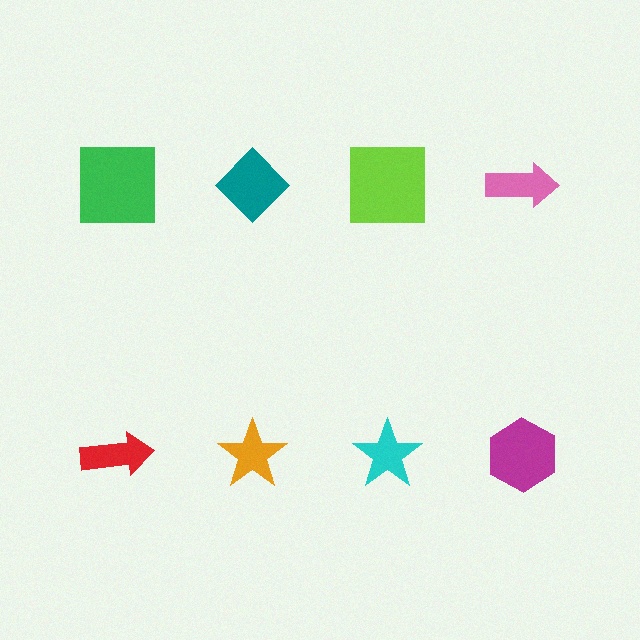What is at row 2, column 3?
A cyan star.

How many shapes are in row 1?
4 shapes.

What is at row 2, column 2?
An orange star.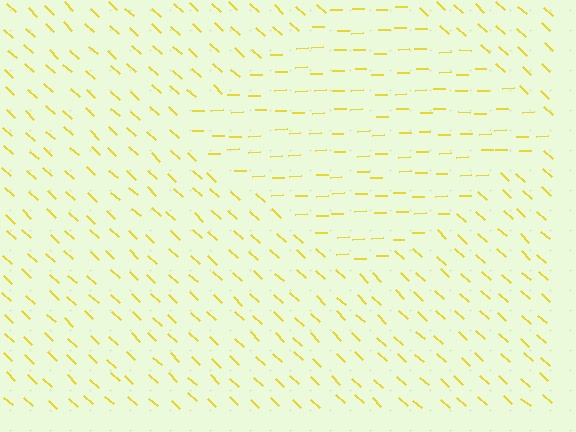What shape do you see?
I see a diamond.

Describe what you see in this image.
The image is filled with small yellow line segments. A diamond region in the image has lines oriented differently from the surrounding lines, creating a visible texture boundary.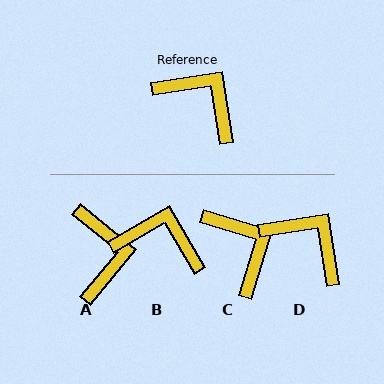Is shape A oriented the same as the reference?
No, it is off by about 48 degrees.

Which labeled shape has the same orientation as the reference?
D.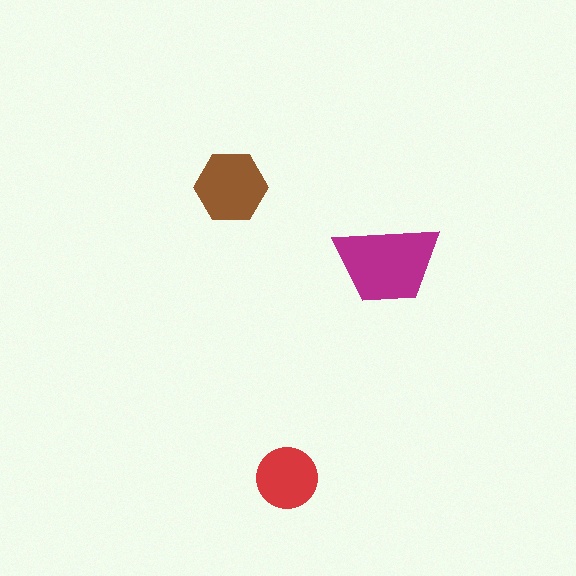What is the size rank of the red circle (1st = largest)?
3rd.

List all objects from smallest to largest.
The red circle, the brown hexagon, the magenta trapezoid.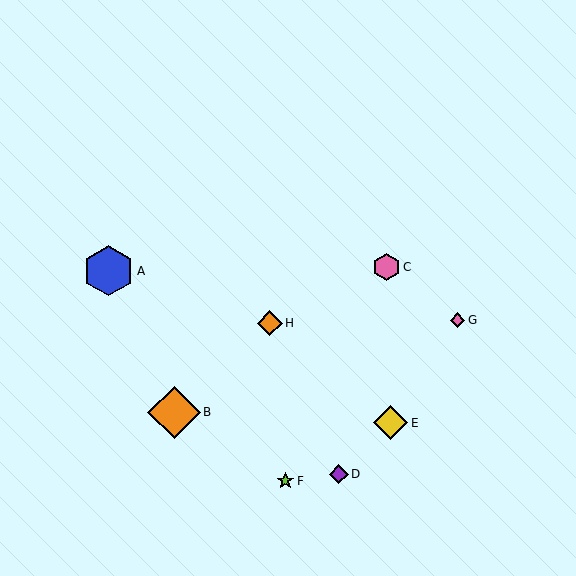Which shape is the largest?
The orange diamond (labeled B) is the largest.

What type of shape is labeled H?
Shape H is an orange diamond.